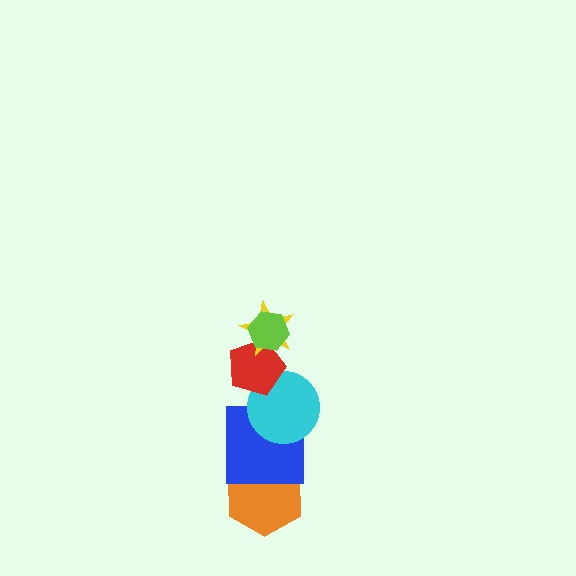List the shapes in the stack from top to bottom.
From top to bottom: the lime hexagon, the yellow star, the red pentagon, the cyan circle, the blue square, the orange hexagon.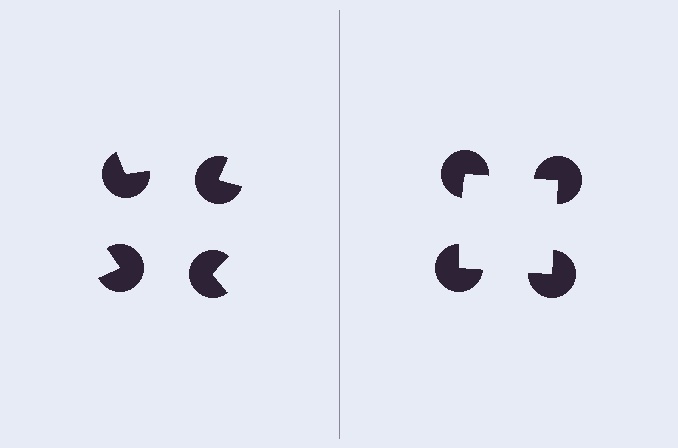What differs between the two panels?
The pac-man discs are positioned identically on both sides; only the wedge orientations differ. On the right they align to a square; on the left they are misaligned.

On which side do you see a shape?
An illusory square appears on the right side. On the left side the wedge cuts are rotated, so no coherent shape forms.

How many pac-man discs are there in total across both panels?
8 — 4 on each side.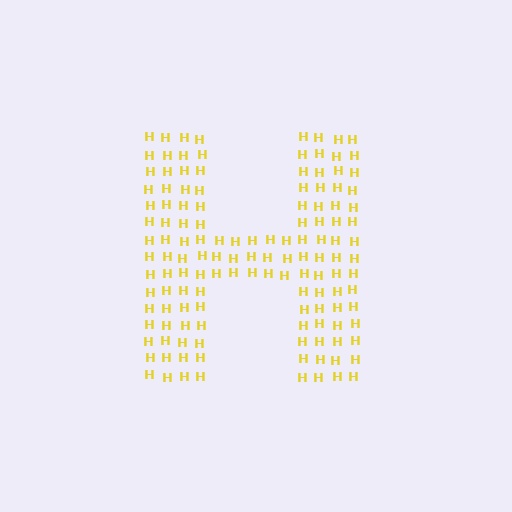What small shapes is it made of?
It is made of small letter H's.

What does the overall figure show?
The overall figure shows the letter H.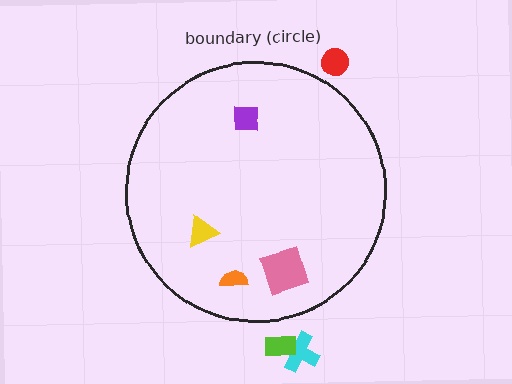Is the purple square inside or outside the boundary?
Inside.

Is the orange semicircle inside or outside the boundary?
Inside.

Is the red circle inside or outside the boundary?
Outside.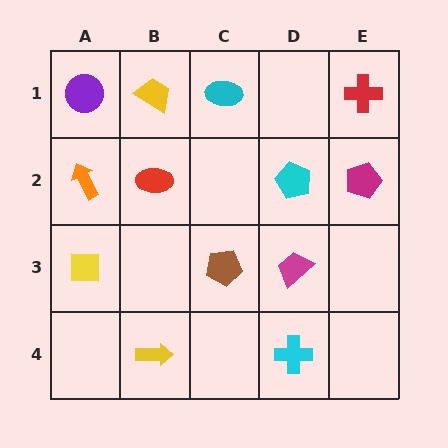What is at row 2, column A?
An orange arrow.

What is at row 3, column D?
A magenta trapezoid.